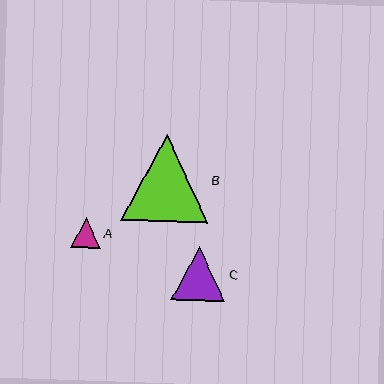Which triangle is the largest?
Triangle B is the largest with a size of approximately 86 pixels.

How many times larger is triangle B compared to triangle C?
Triangle B is approximately 1.6 times the size of triangle C.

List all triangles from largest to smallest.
From largest to smallest: B, C, A.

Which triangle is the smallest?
Triangle A is the smallest with a size of approximately 30 pixels.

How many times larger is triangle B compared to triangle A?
Triangle B is approximately 2.9 times the size of triangle A.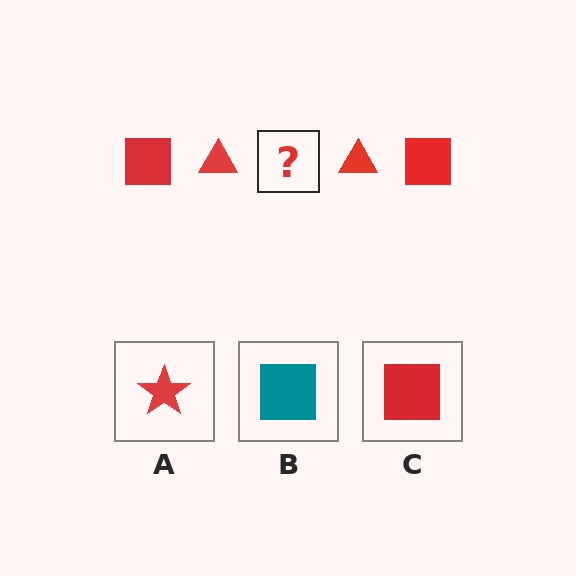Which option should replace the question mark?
Option C.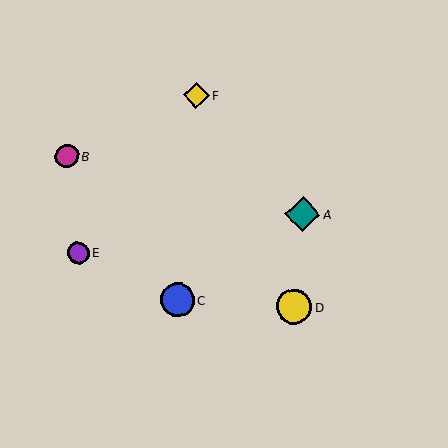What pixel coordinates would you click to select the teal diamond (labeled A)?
Click at (303, 214) to select the teal diamond A.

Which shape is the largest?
The teal diamond (labeled A) is the largest.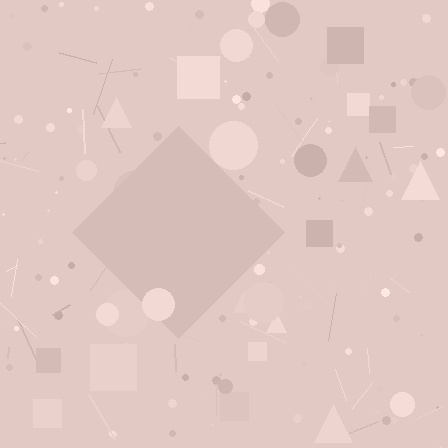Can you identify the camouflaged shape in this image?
The camouflaged shape is a diamond.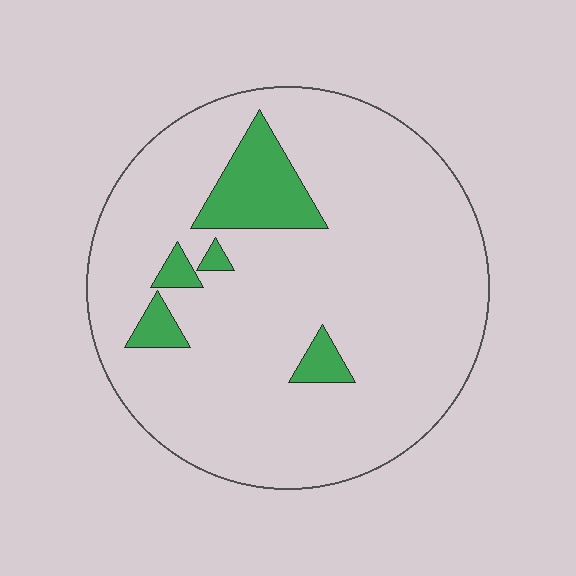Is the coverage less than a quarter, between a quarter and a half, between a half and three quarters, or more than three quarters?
Less than a quarter.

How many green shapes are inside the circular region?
5.